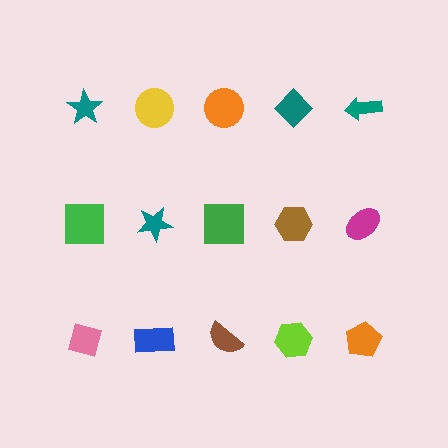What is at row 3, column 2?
A blue rectangle.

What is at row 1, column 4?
A teal diamond.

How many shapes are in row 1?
5 shapes.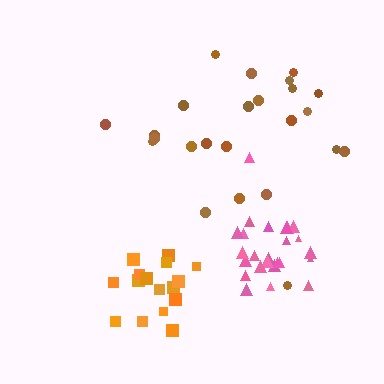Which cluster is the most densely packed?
Pink.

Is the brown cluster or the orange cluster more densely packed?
Orange.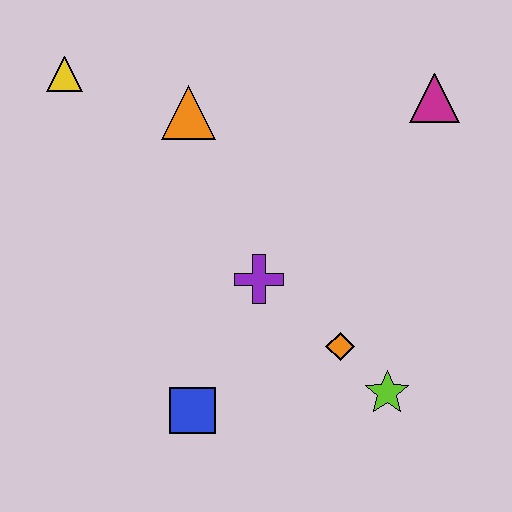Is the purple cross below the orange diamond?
No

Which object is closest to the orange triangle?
The yellow triangle is closest to the orange triangle.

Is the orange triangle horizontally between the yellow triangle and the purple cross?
Yes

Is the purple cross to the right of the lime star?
No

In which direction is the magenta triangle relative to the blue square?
The magenta triangle is above the blue square.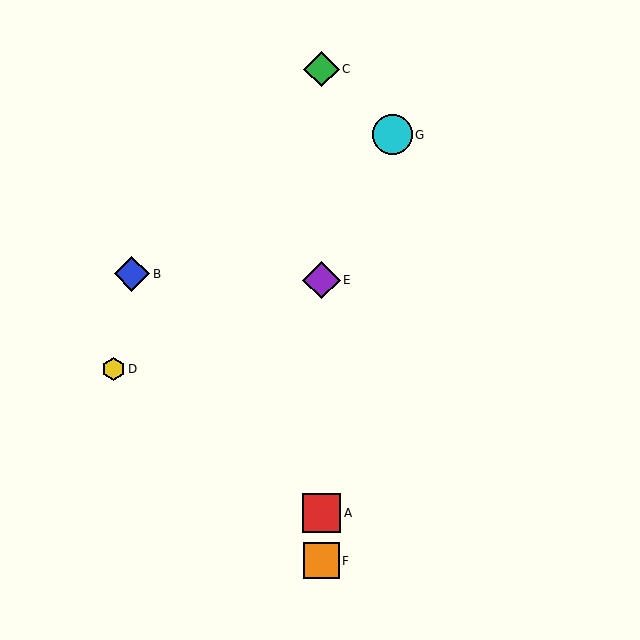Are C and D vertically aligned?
No, C is at x≈321 and D is at x≈113.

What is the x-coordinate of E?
Object E is at x≈321.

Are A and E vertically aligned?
Yes, both are at x≈321.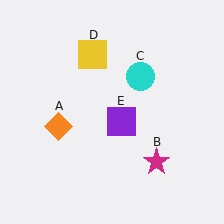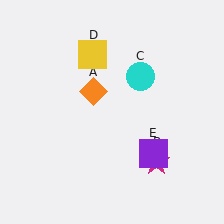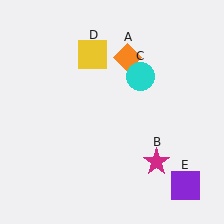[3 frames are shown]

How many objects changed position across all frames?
2 objects changed position: orange diamond (object A), purple square (object E).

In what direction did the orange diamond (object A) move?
The orange diamond (object A) moved up and to the right.